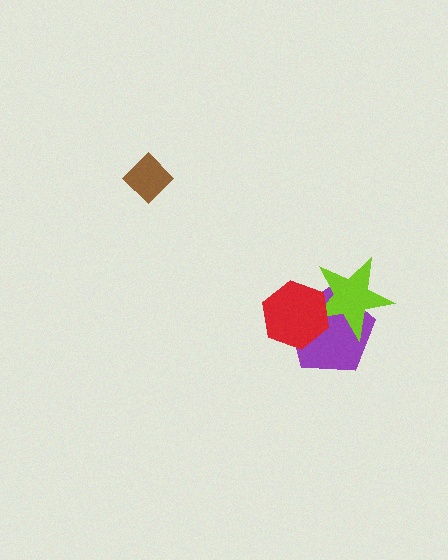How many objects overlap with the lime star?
2 objects overlap with the lime star.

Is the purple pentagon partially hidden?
Yes, it is partially covered by another shape.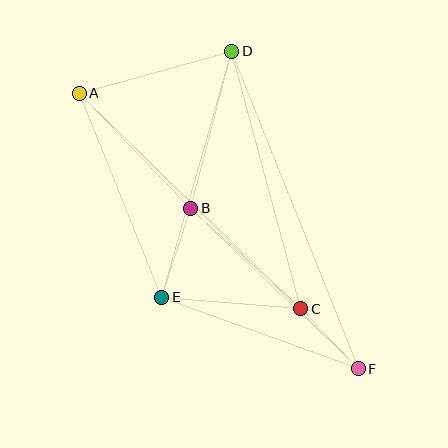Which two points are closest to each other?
Points C and F are closest to each other.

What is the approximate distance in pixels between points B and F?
The distance between B and F is approximately 232 pixels.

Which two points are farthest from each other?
Points A and F are farthest from each other.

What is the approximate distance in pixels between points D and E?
The distance between D and E is approximately 256 pixels.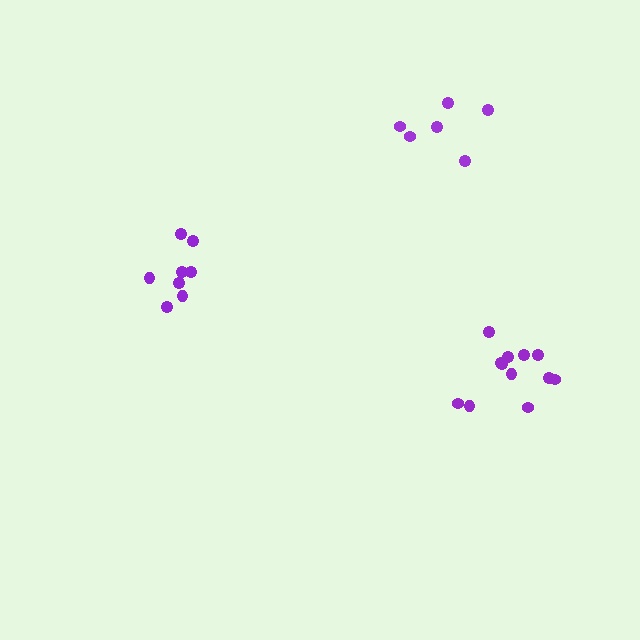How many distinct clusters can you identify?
There are 3 distinct clusters.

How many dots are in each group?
Group 1: 8 dots, Group 2: 6 dots, Group 3: 12 dots (26 total).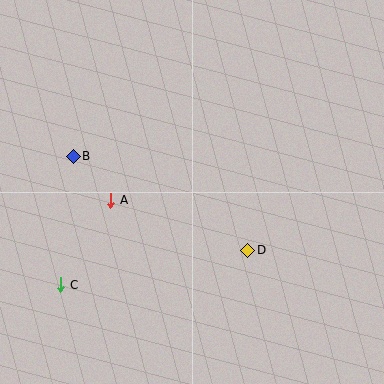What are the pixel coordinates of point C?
Point C is at (61, 285).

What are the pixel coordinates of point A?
Point A is at (111, 200).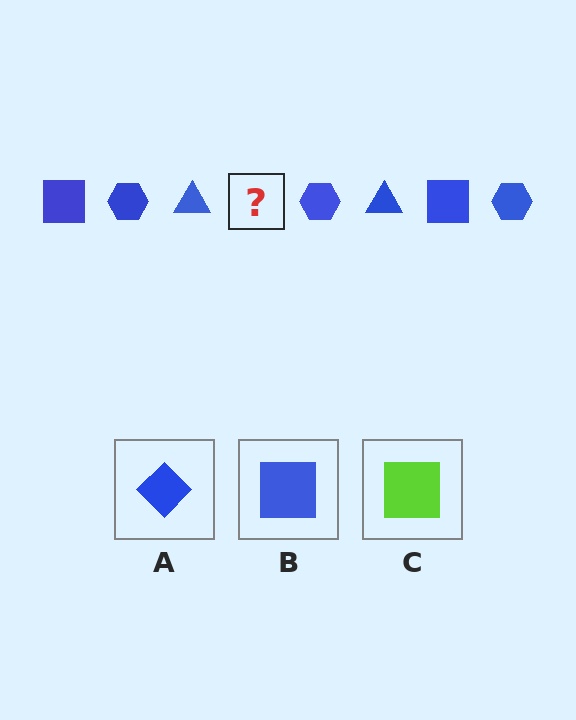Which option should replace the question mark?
Option B.